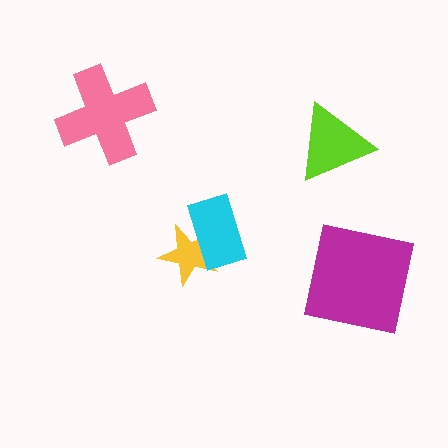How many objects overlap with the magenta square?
0 objects overlap with the magenta square.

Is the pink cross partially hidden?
No, no other shape covers it.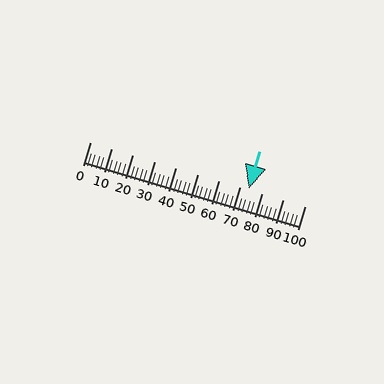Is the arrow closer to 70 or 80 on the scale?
The arrow is closer to 70.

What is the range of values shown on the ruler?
The ruler shows values from 0 to 100.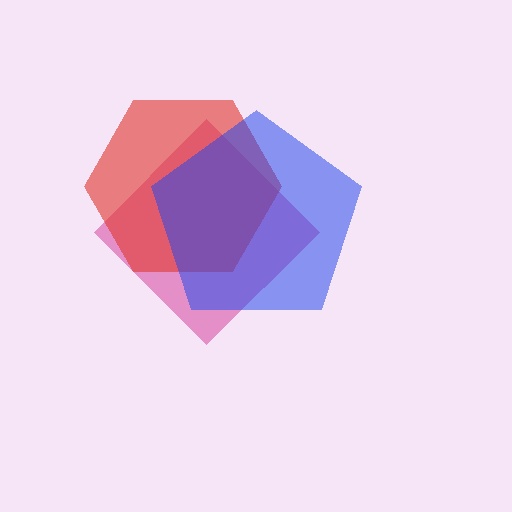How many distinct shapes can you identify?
There are 3 distinct shapes: a magenta diamond, a red hexagon, a blue pentagon.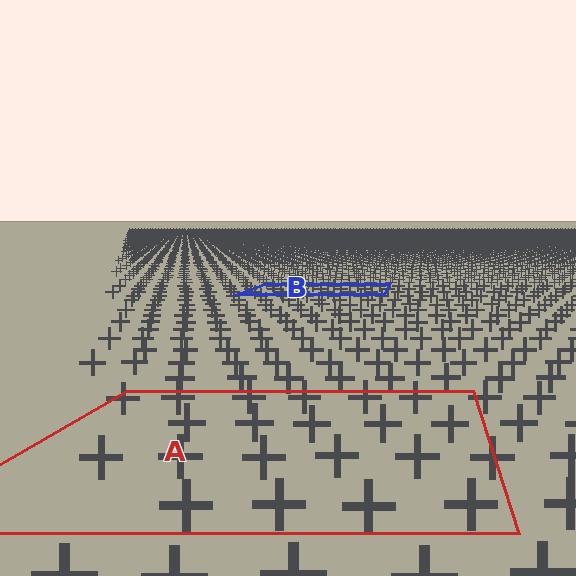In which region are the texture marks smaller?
The texture marks are smaller in region B, because it is farther away.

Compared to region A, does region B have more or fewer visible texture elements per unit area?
Region B has more texture elements per unit area — they are packed more densely because it is farther away.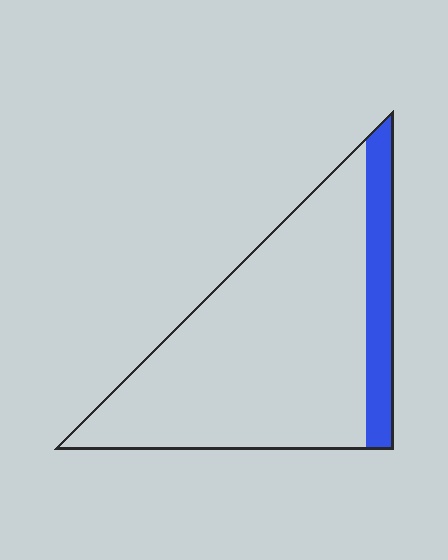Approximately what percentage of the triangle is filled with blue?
Approximately 15%.